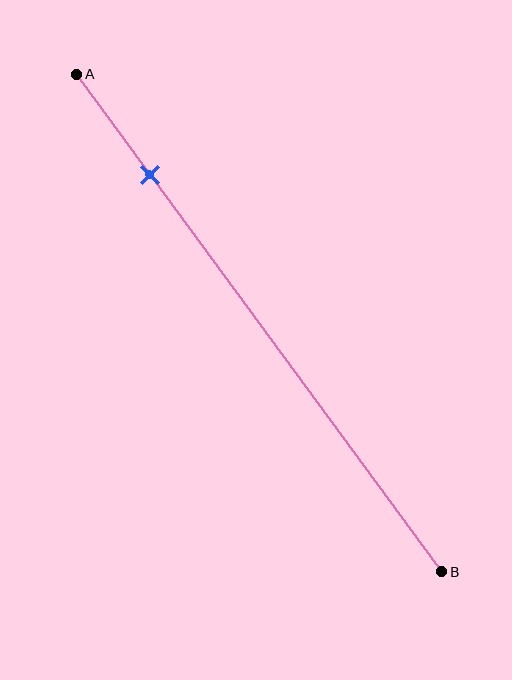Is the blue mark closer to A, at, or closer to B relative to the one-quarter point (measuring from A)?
The blue mark is closer to point A than the one-quarter point of segment AB.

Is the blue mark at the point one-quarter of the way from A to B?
No, the mark is at about 20% from A, not at the 25% one-quarter point.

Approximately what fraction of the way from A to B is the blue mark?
The blue mark is approximately 20% of the way from A to B.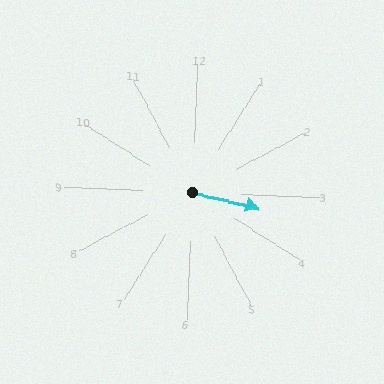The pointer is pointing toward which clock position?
Roughly 3 o'clock.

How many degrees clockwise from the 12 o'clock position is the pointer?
Approximately 101 degrees.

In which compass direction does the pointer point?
East.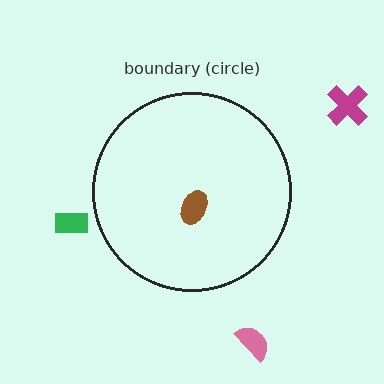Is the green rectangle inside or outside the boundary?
Outside.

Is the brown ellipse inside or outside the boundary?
Inside.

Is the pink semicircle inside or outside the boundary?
Outside.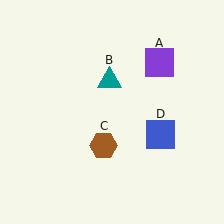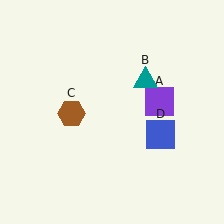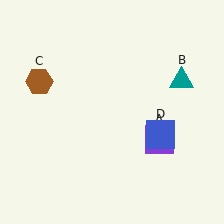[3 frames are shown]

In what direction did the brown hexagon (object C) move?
The brown hexagon (object C) moved up and to the left.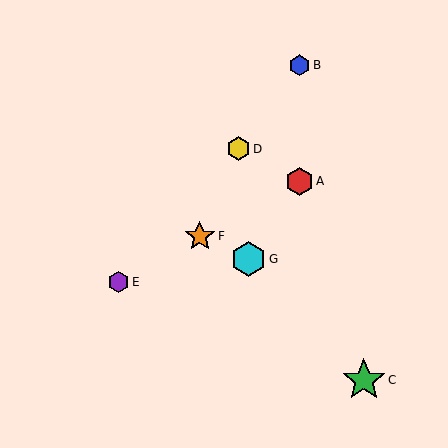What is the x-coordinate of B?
Object B is at x≈299.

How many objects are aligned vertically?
2 objects (A, B) are aligned vertically.